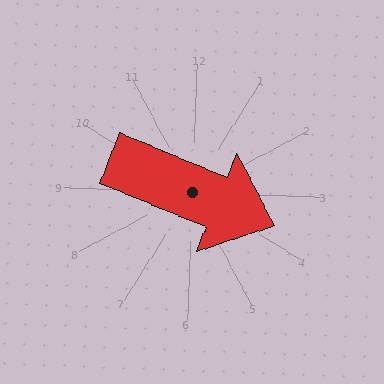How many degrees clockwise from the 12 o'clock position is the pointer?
Approximately 110 degrees.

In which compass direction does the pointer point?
East.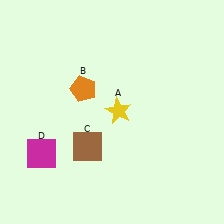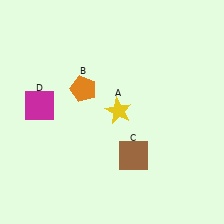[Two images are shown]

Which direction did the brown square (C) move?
The brown square (C) moved right.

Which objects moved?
The objects that moved are: the brown square (C), the magenta square (D).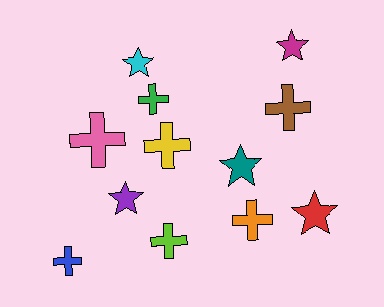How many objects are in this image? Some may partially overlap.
There are 12 objects.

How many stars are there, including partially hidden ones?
There are 5 stars.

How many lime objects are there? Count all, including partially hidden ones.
There is 1 lime object.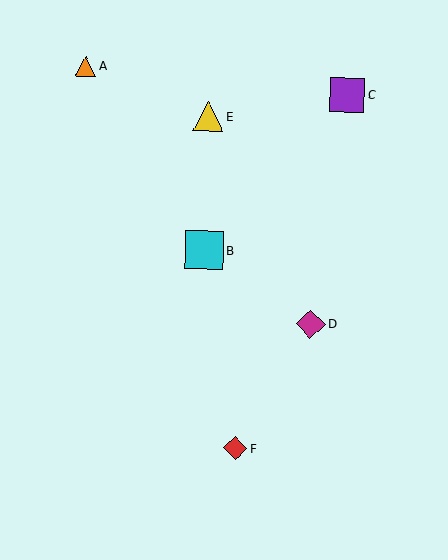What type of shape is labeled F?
Shape F is a red diamond.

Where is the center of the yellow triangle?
The center of the yellow triangle is at (208, 117).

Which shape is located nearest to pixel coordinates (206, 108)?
The yellow triangle (labeled E) at (208, 117) is nearest to that location.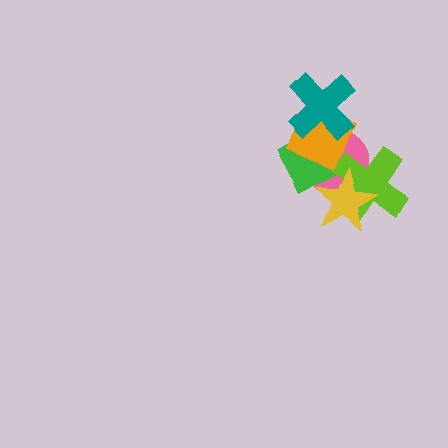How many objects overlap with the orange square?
3 objects overlap with the orange square.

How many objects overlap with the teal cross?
3 objects overlap with the teal cross.